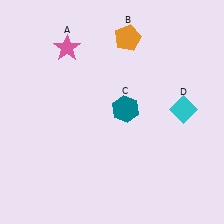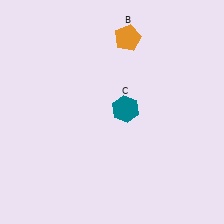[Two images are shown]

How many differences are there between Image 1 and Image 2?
There are 2 differences between the two images.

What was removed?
The pink star (A), the cyan diamond (D) were removed in Image 2.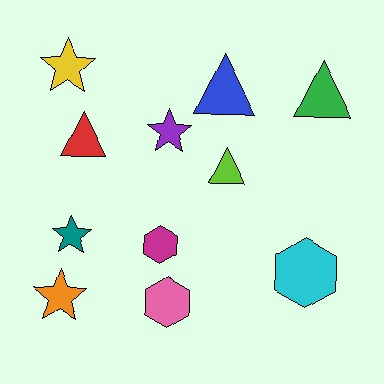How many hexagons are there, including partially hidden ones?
There are 3 hexagons.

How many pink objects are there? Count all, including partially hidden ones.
There is 1 pink object.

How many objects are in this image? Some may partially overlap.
There are 11 objects.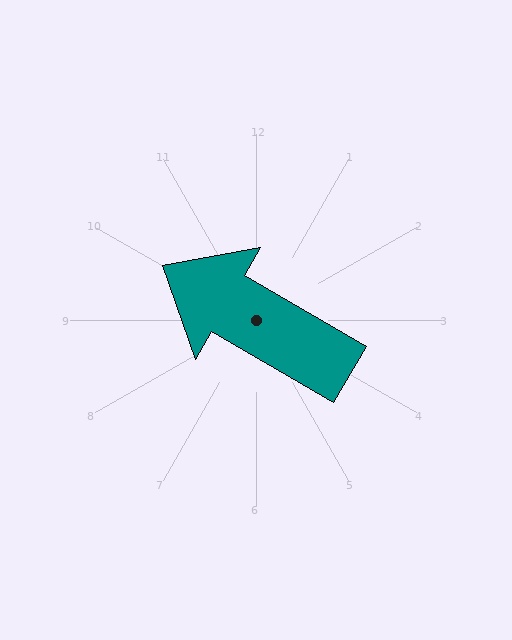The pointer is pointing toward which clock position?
Roughly 10 o'clock.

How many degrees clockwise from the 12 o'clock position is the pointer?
Approximately 300 degrees.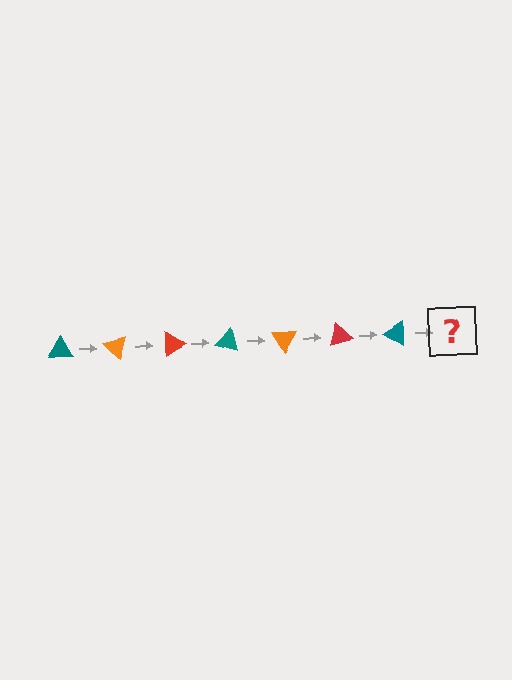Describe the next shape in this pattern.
It should be an orange triangle, rotated 315 degrees from the start.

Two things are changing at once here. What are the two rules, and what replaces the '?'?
The two rules are that it rotates 45 degrees each step and the color cycles through teal, orange, and red. The '?' should be an orange triangle, rotated 315 degrees from the start.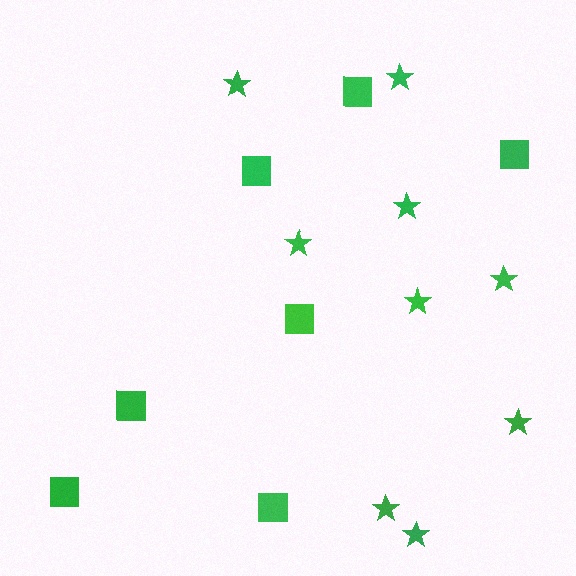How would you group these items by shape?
There are 2 groups: one group of squares (7) and one group of stars (9).